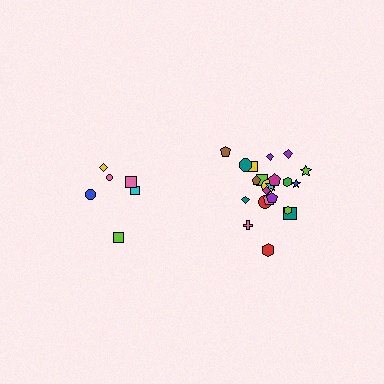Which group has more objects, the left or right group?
The right group.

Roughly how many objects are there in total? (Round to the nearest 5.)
Roughly 30 objects in total.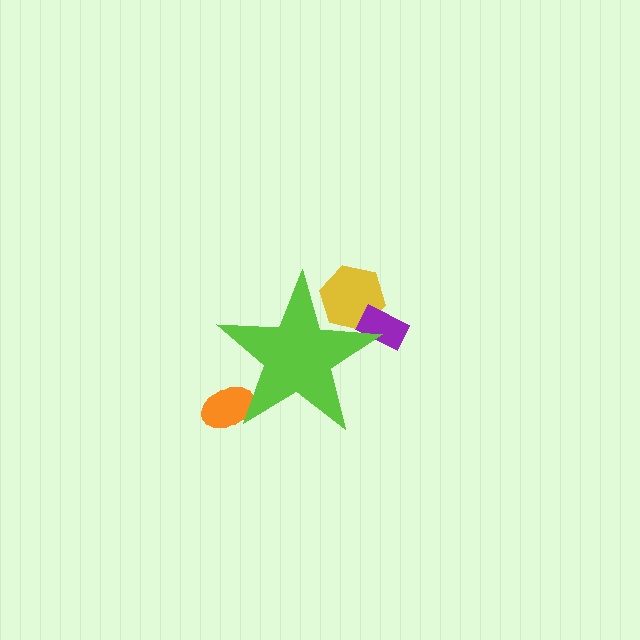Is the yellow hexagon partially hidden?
Yes, the yellow hexagon is partially hidden behind the lime star.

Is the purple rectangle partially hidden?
Yes, the purple rectangle is partially hidden behind the lime star.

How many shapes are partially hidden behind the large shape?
3 shapes are partially hidden.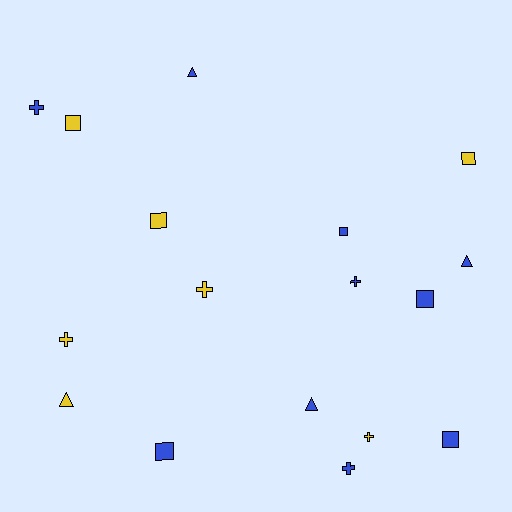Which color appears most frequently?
Blue, with 10 objects.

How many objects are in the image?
There are 17 objects.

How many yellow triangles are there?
There is 1 yellow triangle.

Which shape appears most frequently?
Square, with 7 objects.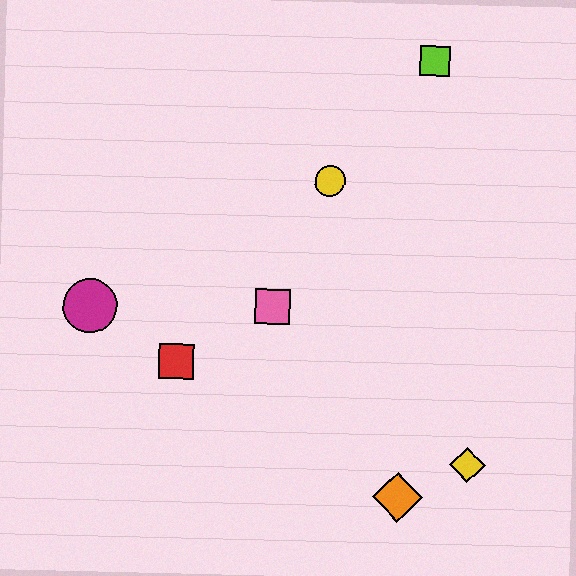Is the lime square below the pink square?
No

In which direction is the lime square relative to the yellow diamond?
The lime square is above the yellow diamond.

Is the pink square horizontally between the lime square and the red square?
Yes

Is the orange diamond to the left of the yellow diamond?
Yes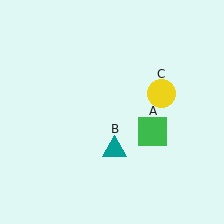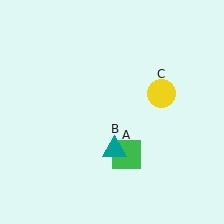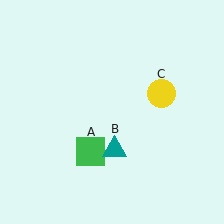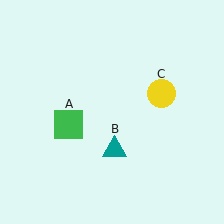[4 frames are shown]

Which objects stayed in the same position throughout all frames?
Teal triangle (object B) and yellow circle (object C) remained stationary.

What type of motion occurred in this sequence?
The green square (object A) rotated clockwise around the center of the scene.